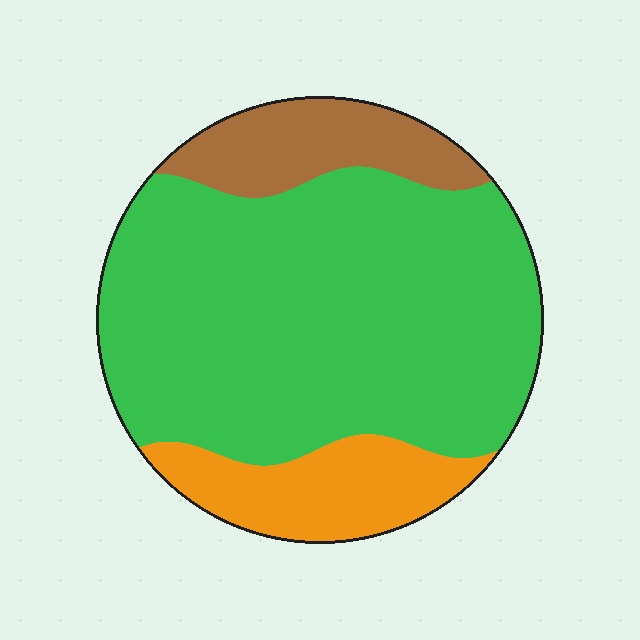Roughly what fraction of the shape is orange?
Orange takes up about one sixth (1/6) of the shape.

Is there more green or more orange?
Green.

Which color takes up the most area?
Green, at roughly 70%.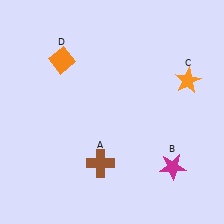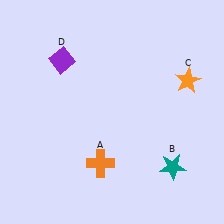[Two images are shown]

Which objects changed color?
A changed from brown to orange. B changed from magenta to teal. D changed from orange to purple.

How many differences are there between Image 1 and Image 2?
There are 3 differences between the two images.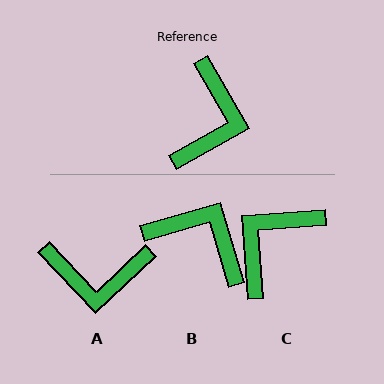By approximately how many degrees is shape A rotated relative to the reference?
Approximately 76 degrees clockwise.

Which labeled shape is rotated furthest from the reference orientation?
C, about 155 degrees away.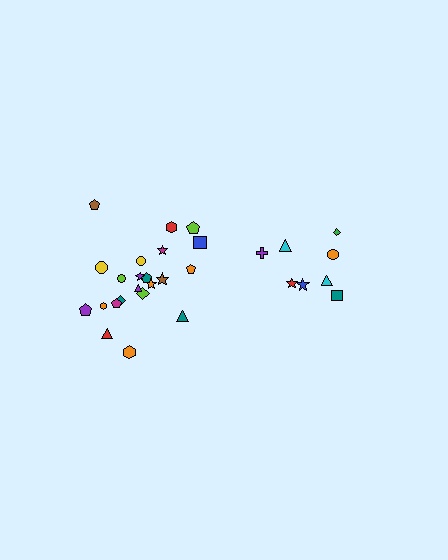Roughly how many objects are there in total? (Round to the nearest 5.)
Roughly 30 objects in total.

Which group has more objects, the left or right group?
The left group.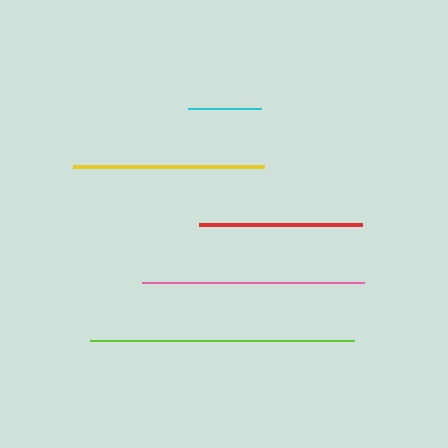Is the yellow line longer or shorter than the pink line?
The pink line is longer than the yellow line.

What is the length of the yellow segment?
The yellow segment is approximately 191 pixels long.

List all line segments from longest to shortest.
From longest to shortest: lime, pink, yellow, red, cyan.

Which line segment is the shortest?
The cyan line is the shortest at approximately 73 pixels.